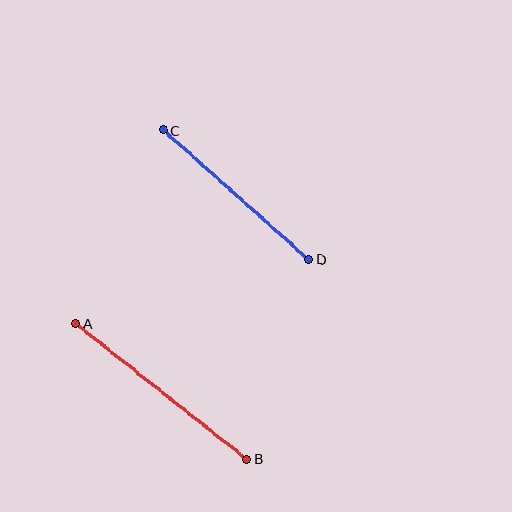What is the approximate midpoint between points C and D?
The midpoint is at approximately (236, 194) pixels.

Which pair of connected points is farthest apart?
Points A and B are farthest apart.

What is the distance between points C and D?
The distance is approximately 195 pixels.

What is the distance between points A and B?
The distance is approximately 218 pixels.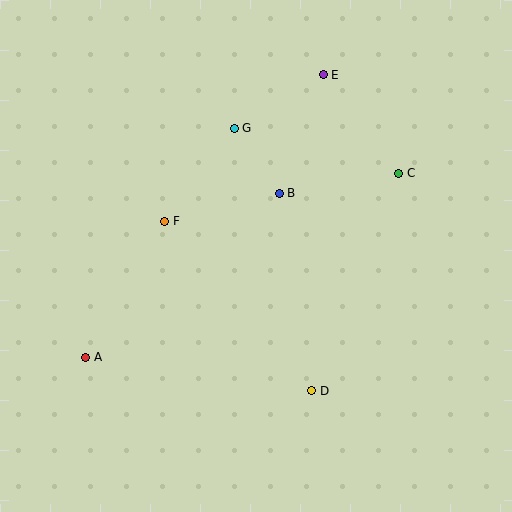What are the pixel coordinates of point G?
Point G is at (234, 128).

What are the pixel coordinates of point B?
Point B is at (279, 193).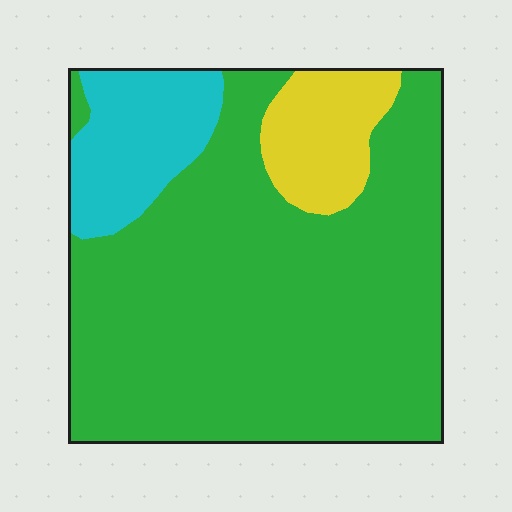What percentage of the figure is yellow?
Yellow covers 11% of the figure.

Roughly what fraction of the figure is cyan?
Cyan takes up less than a sixth of the figure.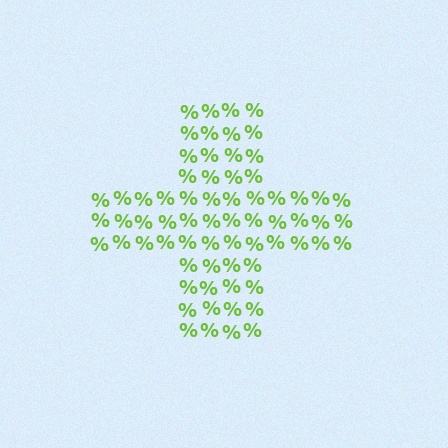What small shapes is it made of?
It is made of small percent signs.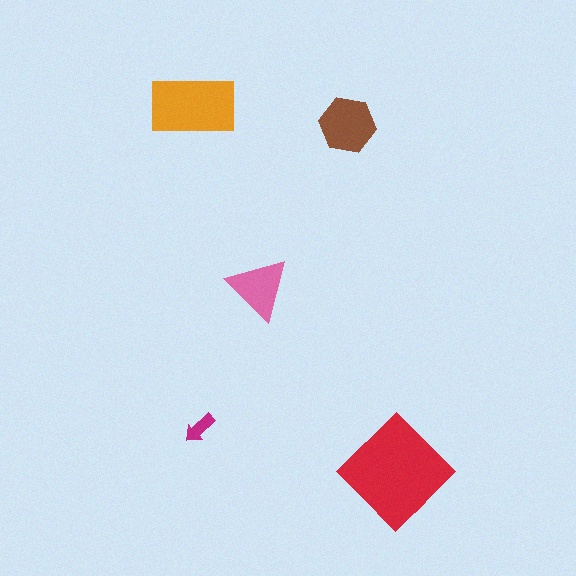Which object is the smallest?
The magenta arrow.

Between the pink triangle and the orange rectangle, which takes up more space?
The orange rectangle.